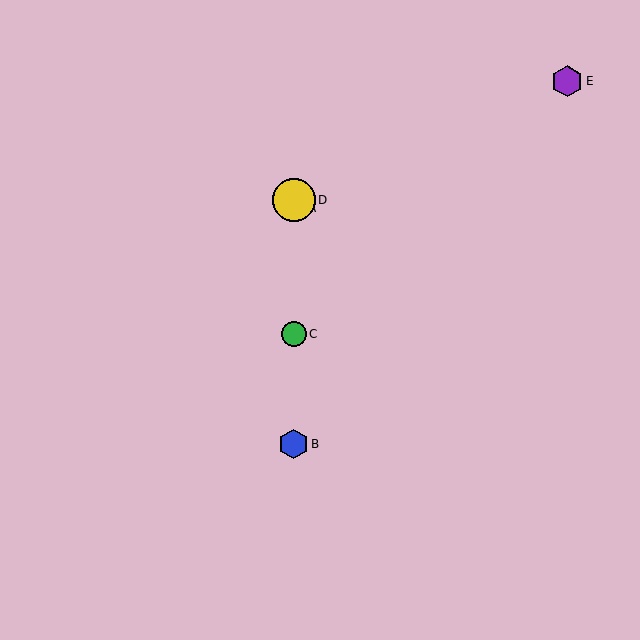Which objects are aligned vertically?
Objects A, B, C, D are aligned vertically.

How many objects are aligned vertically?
4 objects (A, B, C, D) are aligned vertically.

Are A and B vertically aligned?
Yes, both are at x≈294.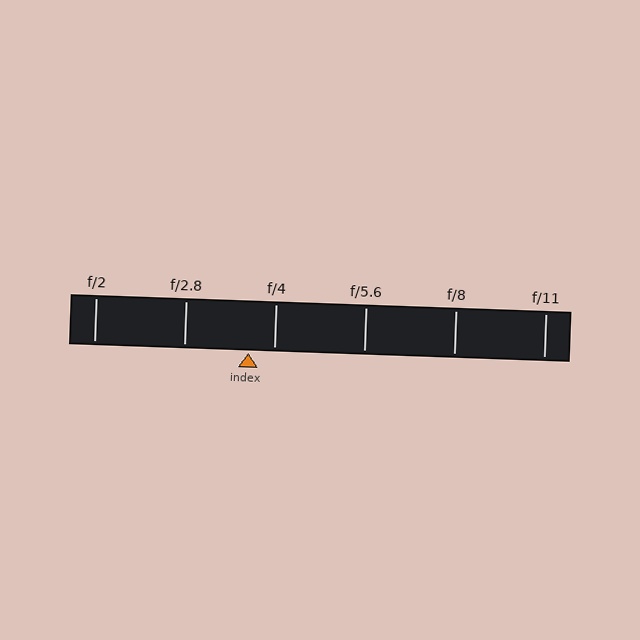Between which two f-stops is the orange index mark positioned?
The index mark is between f/2.8 and f/4.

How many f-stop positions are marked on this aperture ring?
There are 6 f-stop positions marked.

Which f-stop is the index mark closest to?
The index mark is closest to f/4.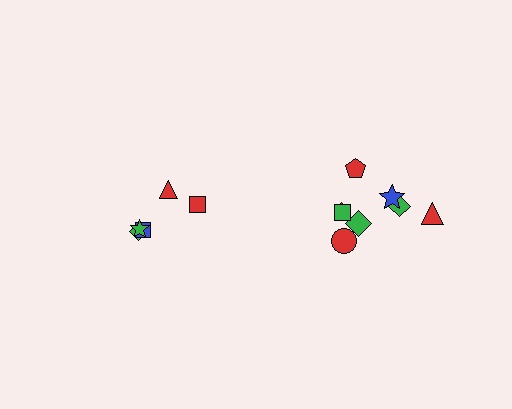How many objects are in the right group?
There are 8 objects.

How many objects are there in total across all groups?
There are 13 objects.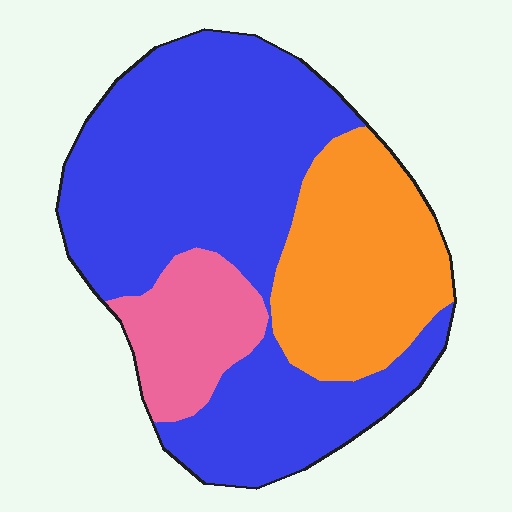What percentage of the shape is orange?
Orange takes up about one quarter (1/4) of the shape.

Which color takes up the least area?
Pink, at roughly 15%.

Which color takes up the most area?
Blue, at roughly 60%.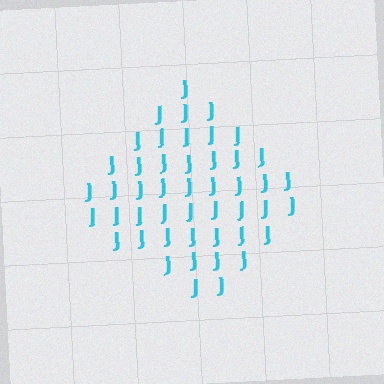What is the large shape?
The large shape is a diamond.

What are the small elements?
The small elements are letter J's.